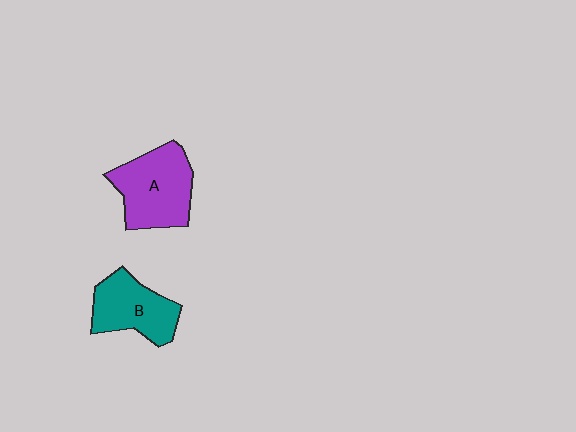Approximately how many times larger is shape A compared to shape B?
Approximately 1.2 times.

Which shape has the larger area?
Shape A (purple).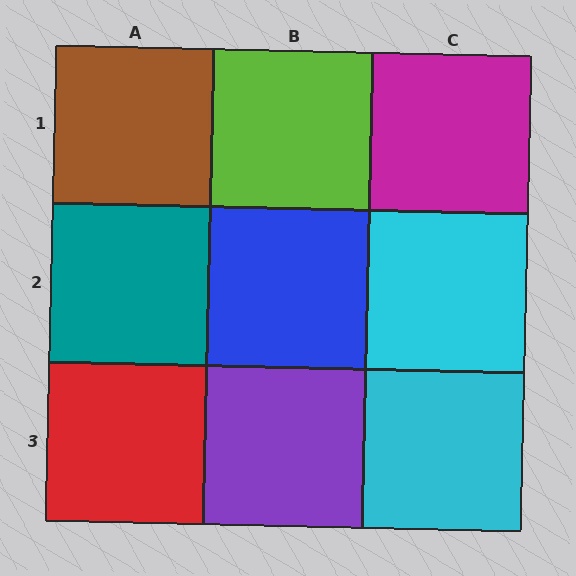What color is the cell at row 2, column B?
Blue.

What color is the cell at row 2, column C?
Cyan.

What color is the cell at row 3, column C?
Cyan.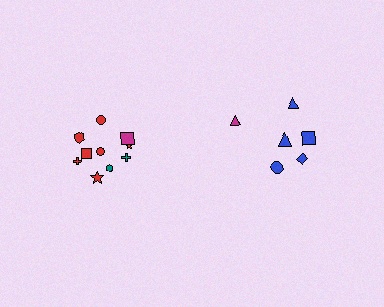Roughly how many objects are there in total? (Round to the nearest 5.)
Roughly 15 objects in total.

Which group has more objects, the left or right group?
The left group.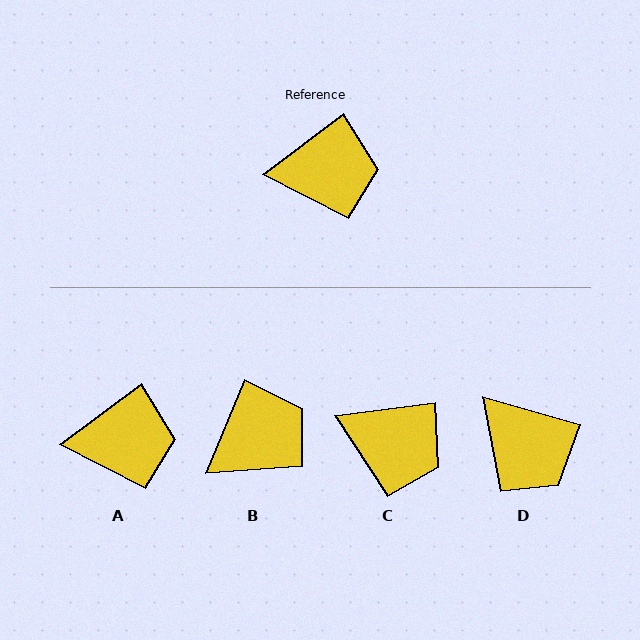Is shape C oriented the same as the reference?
No, it is off by about 29 degrees.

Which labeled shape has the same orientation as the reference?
A.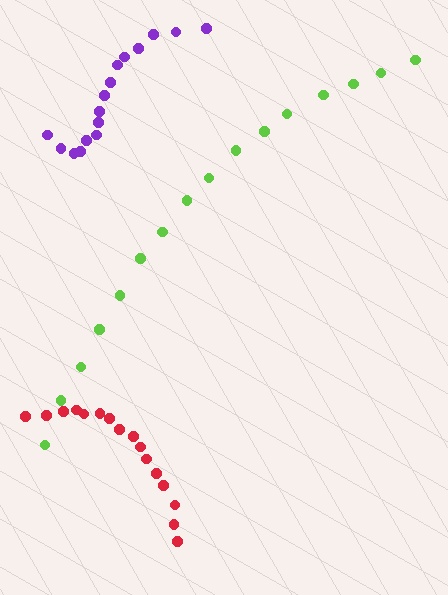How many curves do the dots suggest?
There are 3 distinct paths.